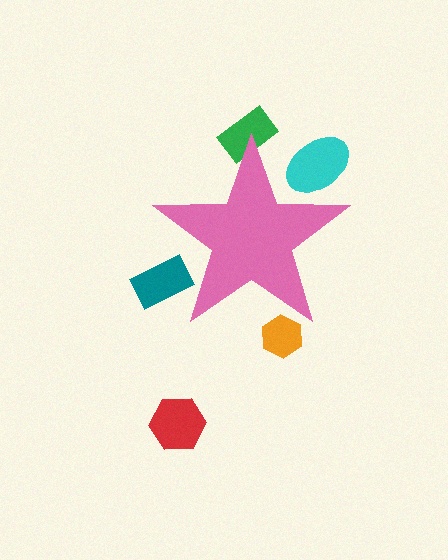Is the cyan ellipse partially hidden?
Yes, the cyan ellipse is partially hidden behind the pink star.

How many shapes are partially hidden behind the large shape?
4 shapes are partially hidden.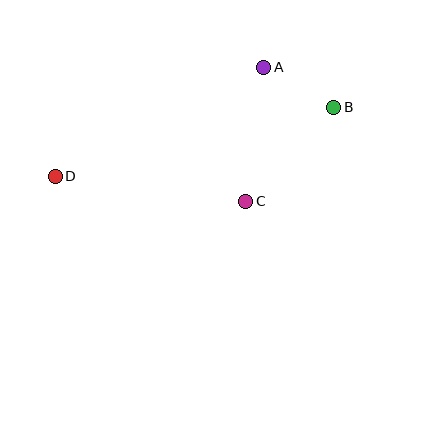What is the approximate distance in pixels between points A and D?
The distance between A and D is approximately 236 pixels.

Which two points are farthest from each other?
Points B and D are farthest from each other.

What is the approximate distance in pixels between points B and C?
The distance between B and C is approximately 128 pixels.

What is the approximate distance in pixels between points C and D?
The distance between C and D is approximately 192 pixels.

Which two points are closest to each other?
Points A and B are closest to each other.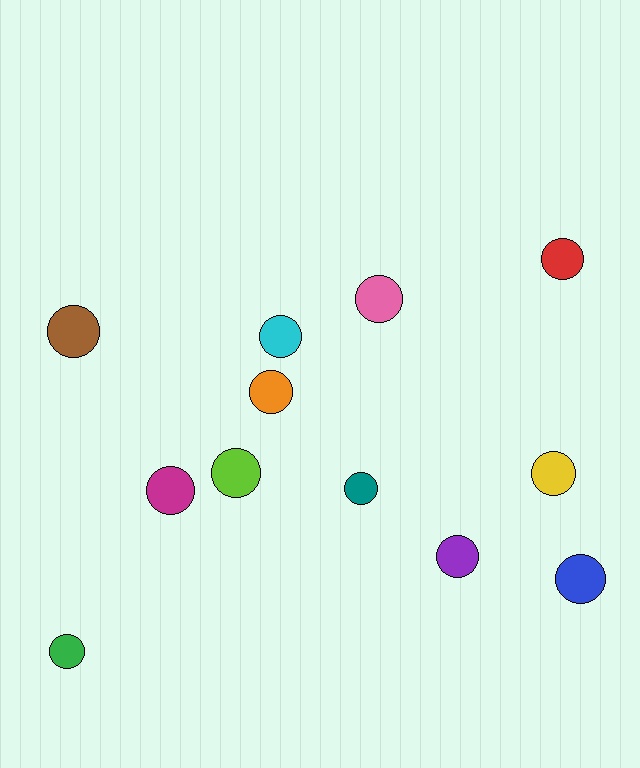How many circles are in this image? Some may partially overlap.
There are 12 circles.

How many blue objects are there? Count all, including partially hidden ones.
There is 1 blue object.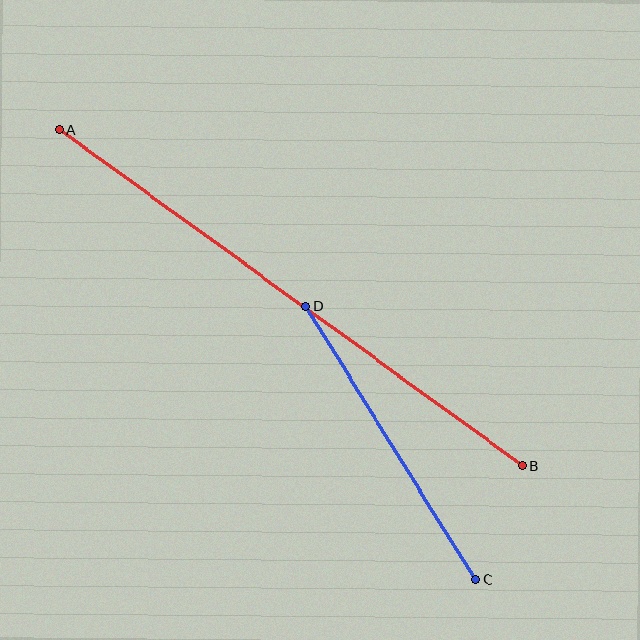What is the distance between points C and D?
The distance is approximately 322 pixels.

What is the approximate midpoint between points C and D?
The midpoint is at approximately (391, 443) pixels.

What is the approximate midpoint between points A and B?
The midpoint is at approximately (290, 297) pixels.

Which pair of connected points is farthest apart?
Points A and B are farthest apart.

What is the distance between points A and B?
The distance is approximately 572 pixels.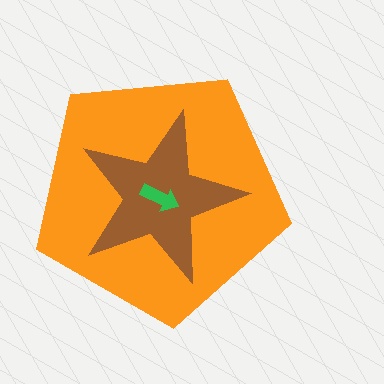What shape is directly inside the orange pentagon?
The brown star.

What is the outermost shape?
The orange pentagon.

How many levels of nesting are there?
3.